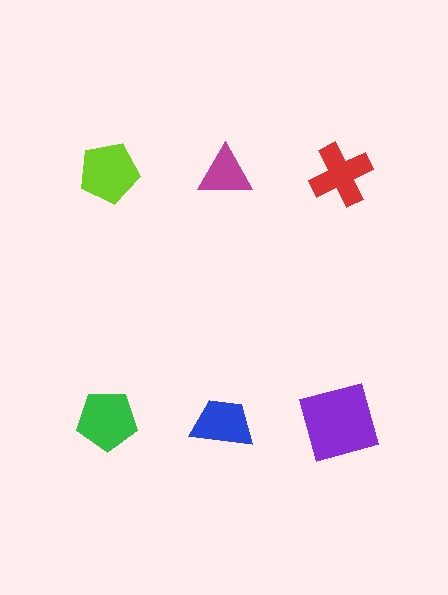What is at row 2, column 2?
A blue trapezoid.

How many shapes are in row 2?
3 shapes.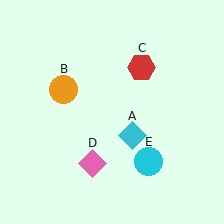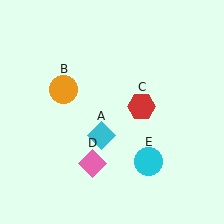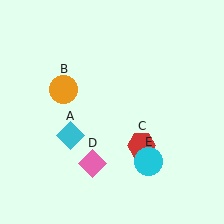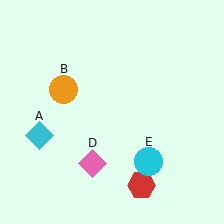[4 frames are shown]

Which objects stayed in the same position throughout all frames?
Orange circle (object B) and pink diamond (object D) and cyan circle (object E) remained stationary.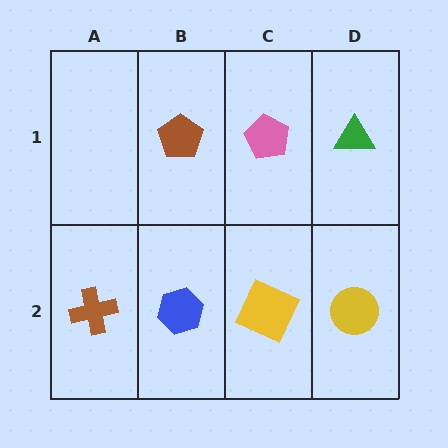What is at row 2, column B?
A blue hexagon.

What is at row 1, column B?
A brown pentagon.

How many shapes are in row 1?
3 shapes.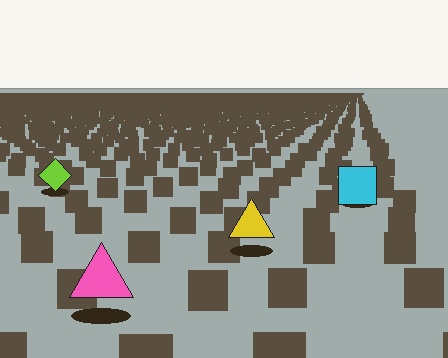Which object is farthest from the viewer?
The lime diamond is farthest from the viewer. It appears smaller and the ground texture around it is denser.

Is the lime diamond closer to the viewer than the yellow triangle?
No. The yellow triangle is closer — you can tell from the texture gradient: the ground texture is coarser near it.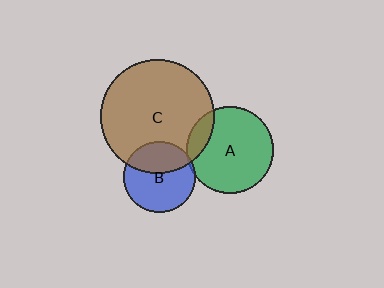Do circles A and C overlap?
Yes.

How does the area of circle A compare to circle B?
Approximately 1.5 times.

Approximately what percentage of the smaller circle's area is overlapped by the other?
Approximately 15%.